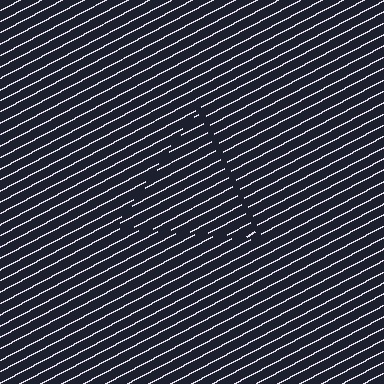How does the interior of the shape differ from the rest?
The interior of the shape contains the same grating, shifted by half a period — the contour is defined by the phase discontinuity where line-ends from the inner and outer gratings abut.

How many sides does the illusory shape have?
3 sides — the line-ends trace a triangle.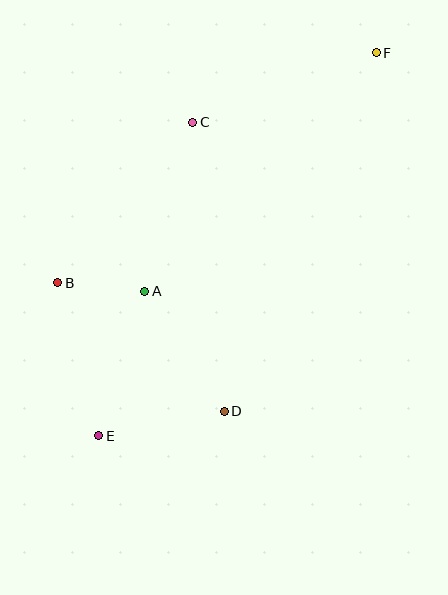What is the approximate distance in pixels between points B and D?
The distance between B and D is approximately 210 pixels.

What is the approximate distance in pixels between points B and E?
The distance between B and E is approximately 159 pixels.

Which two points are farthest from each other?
Points E and F are farthest from each other.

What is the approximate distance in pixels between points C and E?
The distance between C and E is approximately 328 pixels.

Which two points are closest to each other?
Points A and B are closest to each other.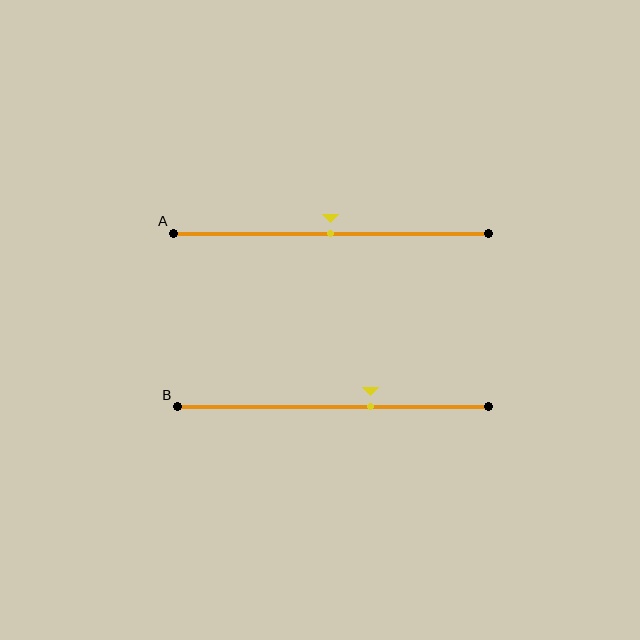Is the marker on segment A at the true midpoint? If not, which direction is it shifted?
Yes, the marker on segment A is at the true midpoint.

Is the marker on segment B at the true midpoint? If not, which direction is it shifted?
No, the marker on segment B is shifted to the right by about 12% of the segment length.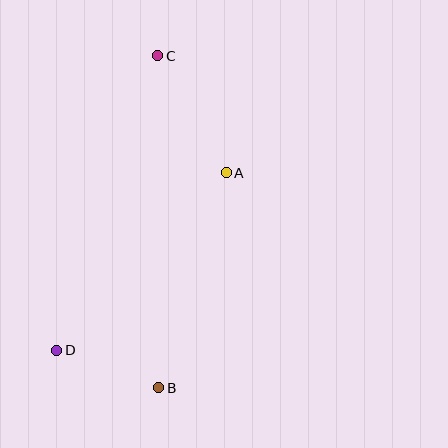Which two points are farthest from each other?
Points B and C are farthest from each other.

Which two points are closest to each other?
Points B and D are closest to each other.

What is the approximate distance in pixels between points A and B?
The distance between A and B is approximately 225 pixels.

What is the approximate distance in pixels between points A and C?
The distance between A and C is approximately 136 pixels.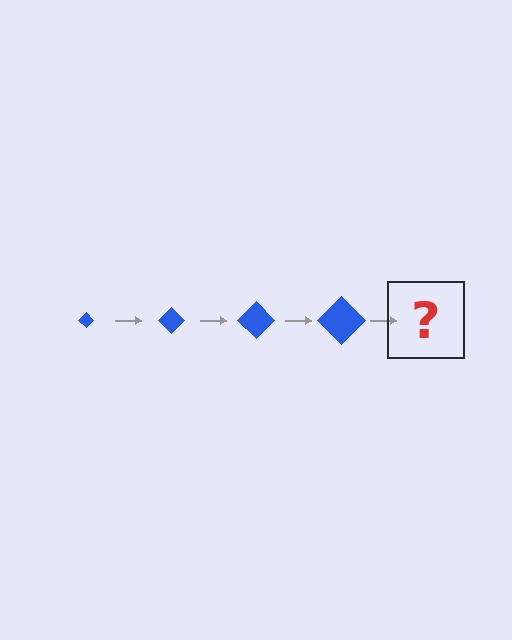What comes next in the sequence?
The next element should be a blue diamond, larger than the previous one.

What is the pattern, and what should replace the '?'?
The pattern is that the diamond gets progressively larger each step. The '?' should be a blue diamond, larger than the previous one.